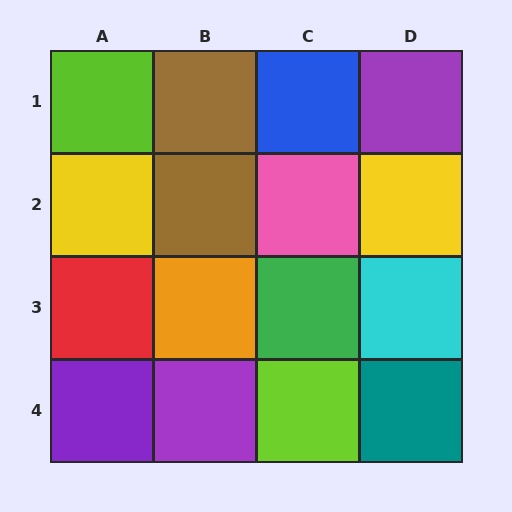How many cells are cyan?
1 cell is cyan.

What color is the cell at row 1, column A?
Lime.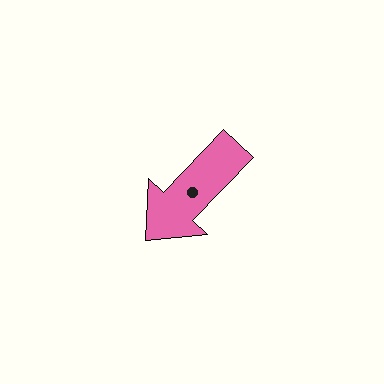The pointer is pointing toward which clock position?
Roughly 7 o'clock.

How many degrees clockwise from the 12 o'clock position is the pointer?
Approximately 224 degrees.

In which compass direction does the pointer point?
Southwest.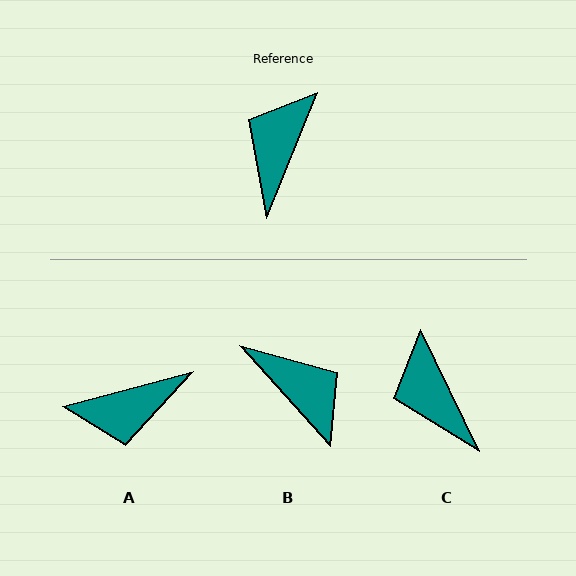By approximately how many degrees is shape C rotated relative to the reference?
Approximately 48 degrees counter-clockwise.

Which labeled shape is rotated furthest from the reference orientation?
A, about 128 degrees away.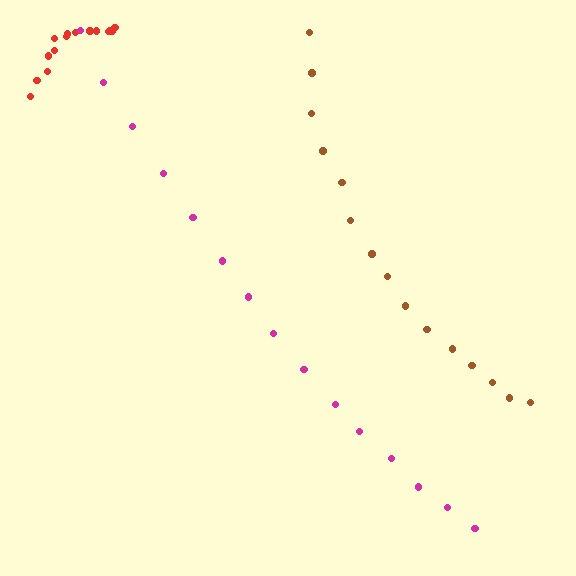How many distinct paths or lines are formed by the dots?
There are 3 distinct paths.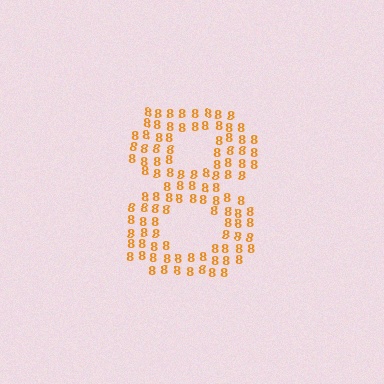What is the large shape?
The large shape is the digit 8.